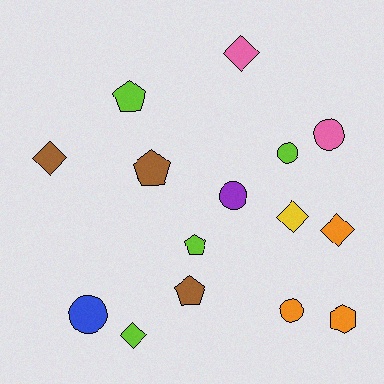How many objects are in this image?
There are 15 objects.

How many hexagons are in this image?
There is 1 hexagon.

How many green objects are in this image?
There are no green objects.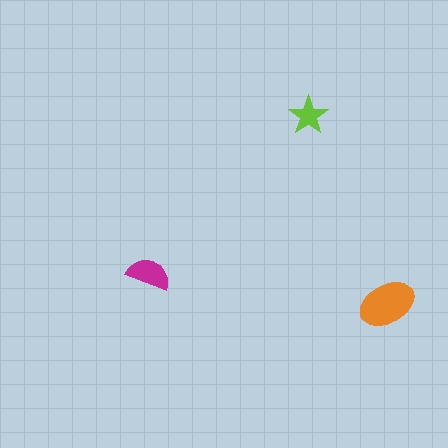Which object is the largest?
The orange ellipse.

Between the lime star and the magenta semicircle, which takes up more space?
The magenta semicircle.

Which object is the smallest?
The lime star.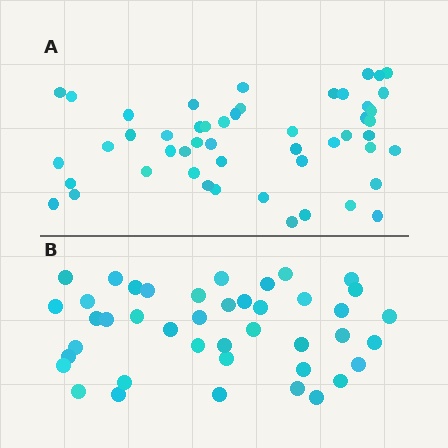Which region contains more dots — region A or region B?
Region A (the top region) has more dots.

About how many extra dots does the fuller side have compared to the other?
Region A has roughly 8 or so more dots than region B.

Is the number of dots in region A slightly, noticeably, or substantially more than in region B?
Region A has only slightly more — the two regions are fairly close. The ratio is roughly 1.2 to 1.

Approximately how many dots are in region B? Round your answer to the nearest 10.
About 40 dots. (The exact count is 42, which rounds to 40.)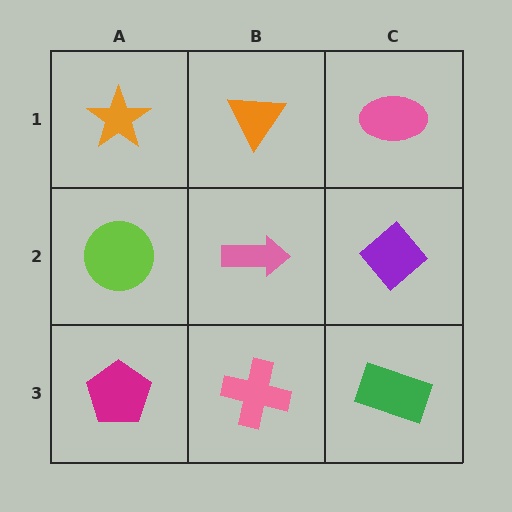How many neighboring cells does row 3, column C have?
2.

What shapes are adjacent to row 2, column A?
An orange star (row 1, column A), a magenta pentagon (row 3, column A), a pink arrow (row 2, column B).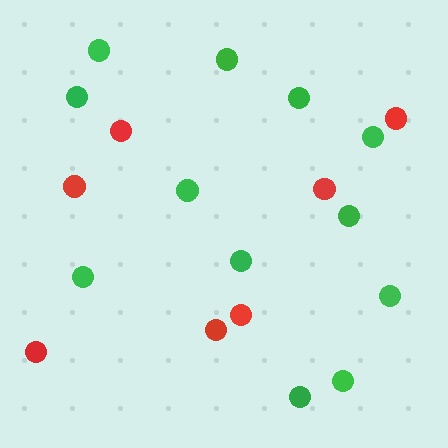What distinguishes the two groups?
There are 2 groups: one group of green circles (12) and one group of red circles (7).